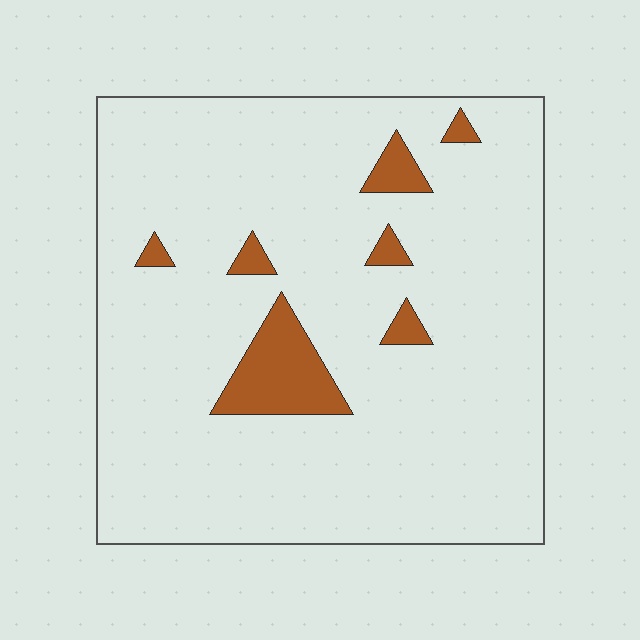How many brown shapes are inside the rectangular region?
7.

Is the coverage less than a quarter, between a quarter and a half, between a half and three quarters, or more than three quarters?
Less than a quarter.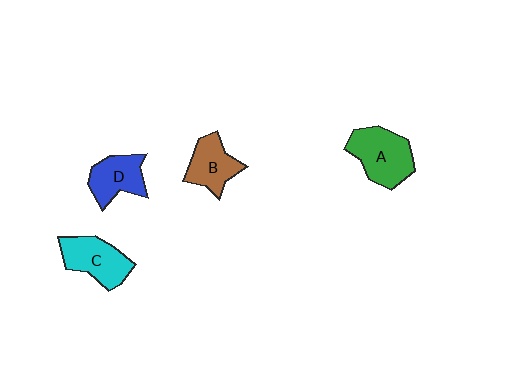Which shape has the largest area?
Shape A (green).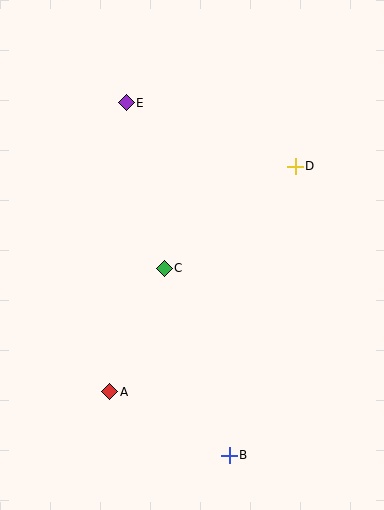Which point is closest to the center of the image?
Point C at (164, 268) is closest to the center.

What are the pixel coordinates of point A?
Point A is at (110, 392).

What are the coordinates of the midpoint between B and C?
The midpoint between B and C is at (197, 362).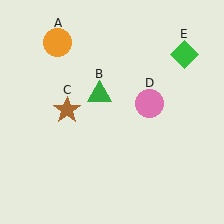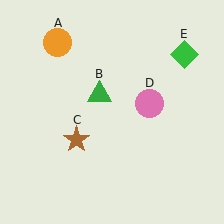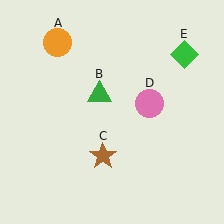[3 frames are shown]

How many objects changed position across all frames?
1 object changed position: brown star (object C).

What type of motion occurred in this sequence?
The brown star (object C) rotated counterclockwise around the center of the scene.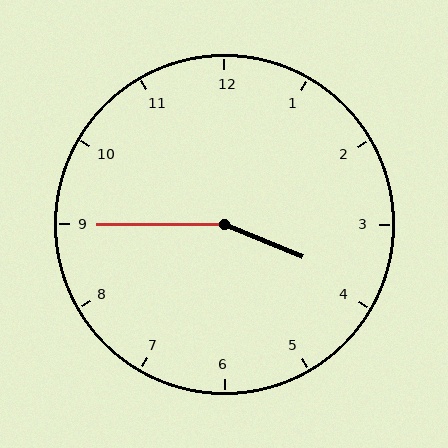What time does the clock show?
3:45.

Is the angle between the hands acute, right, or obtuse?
It is obtuse.